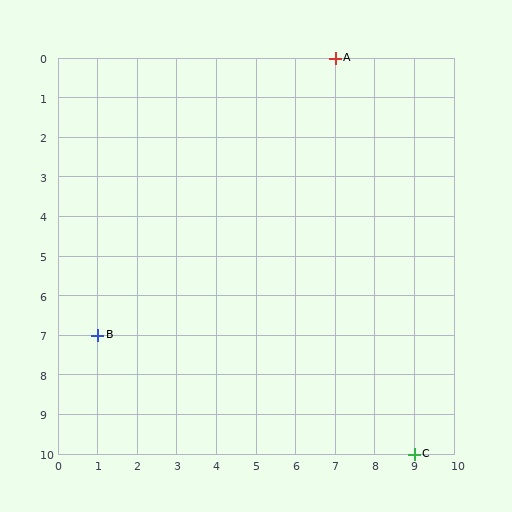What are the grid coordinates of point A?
Point A is at grid coordinates (7, 0).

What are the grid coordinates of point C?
Point C is at grid coordinates (9, 10).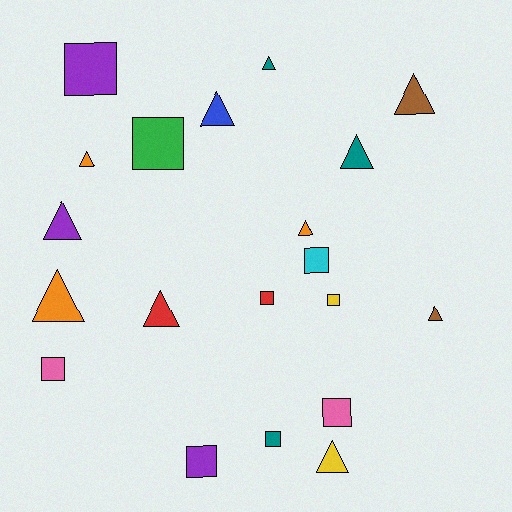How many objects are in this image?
There are 20 objects.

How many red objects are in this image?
There are 2 red objects.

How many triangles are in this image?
There are 11 triangles.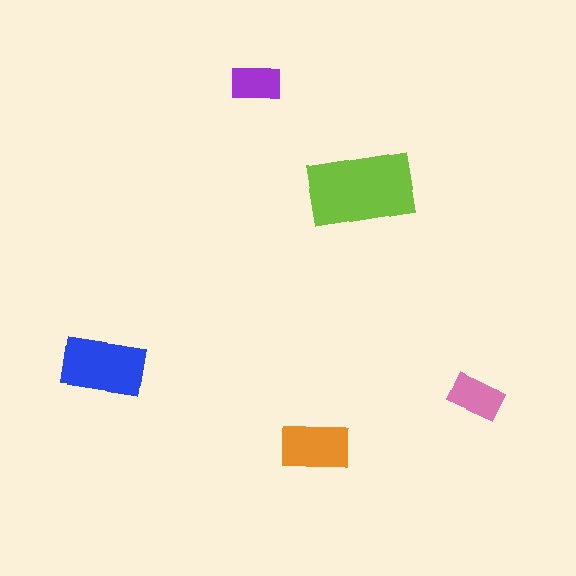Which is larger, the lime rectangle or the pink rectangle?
The lime one.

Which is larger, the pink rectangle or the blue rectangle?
The blue one.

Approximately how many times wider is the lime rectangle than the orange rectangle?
About 1.5 times wider.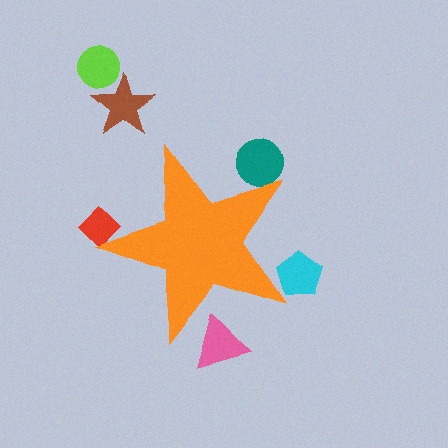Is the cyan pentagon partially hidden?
Yes, the cyan pentagon is partially hidden behind the orange star.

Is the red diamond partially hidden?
Yes, the red diamond is partially hidden behind the orange star.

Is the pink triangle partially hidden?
Yes, the pink triangle is partially hidden behind the orange star.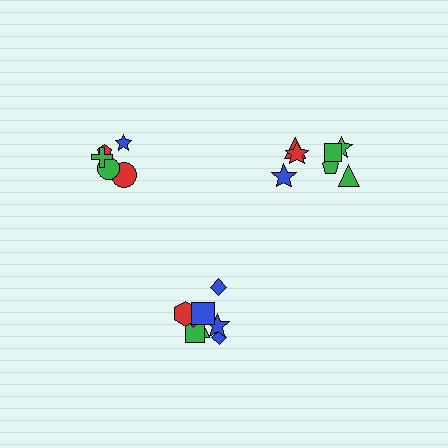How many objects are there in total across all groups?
There are 20 objects.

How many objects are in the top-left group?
There are 5 objects.